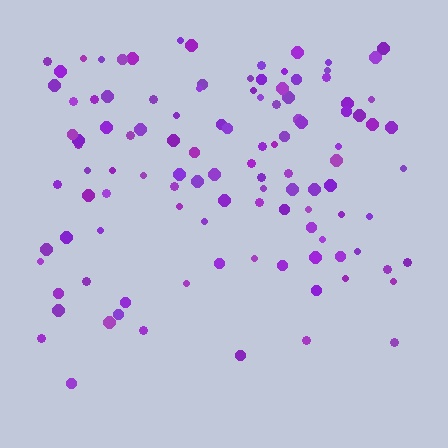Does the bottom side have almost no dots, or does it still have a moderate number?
Still a moderate number, just noticeably fewer than the top.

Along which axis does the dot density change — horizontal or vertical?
Vertical.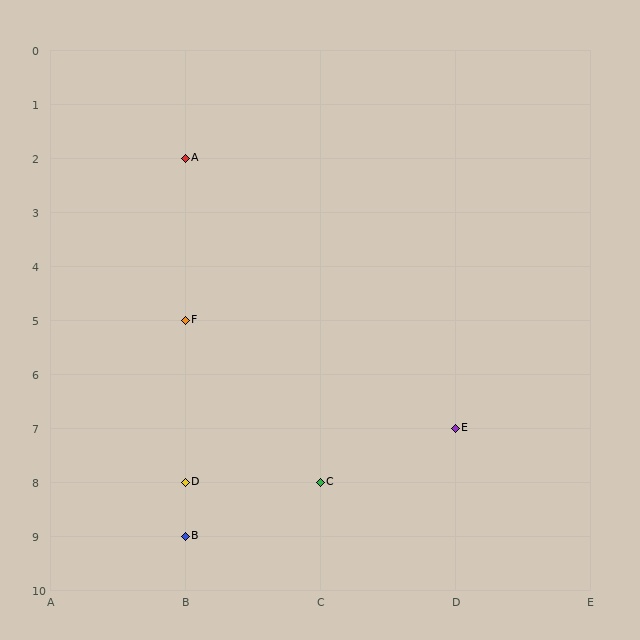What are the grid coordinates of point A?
Point A is at grid coordinates (B, 2).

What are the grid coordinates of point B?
Point B is at grid coordinates (B, 9).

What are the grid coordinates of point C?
Point C is at grid coordinates (C, 8).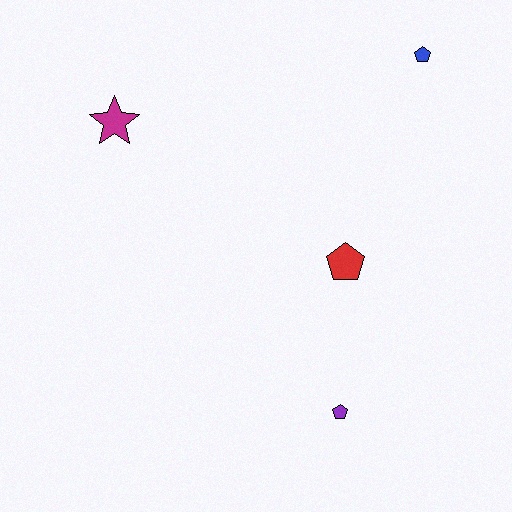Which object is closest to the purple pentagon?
The red pentagon is closest to the purple pentagon.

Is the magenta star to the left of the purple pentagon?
Yes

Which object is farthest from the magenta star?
The purple pentagon is farthest from the magenta star.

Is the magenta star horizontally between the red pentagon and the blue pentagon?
No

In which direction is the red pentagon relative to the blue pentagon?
The red pentagon is below the blue pentagon.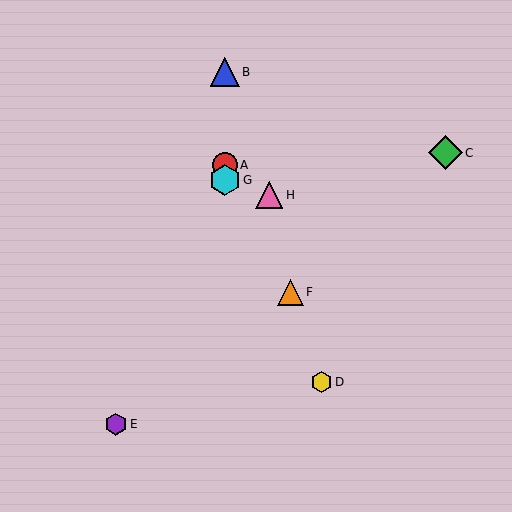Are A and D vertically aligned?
No, A is at x≈225 and D is at x≈321.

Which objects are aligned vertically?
Objects A, B, G are aligned vertically.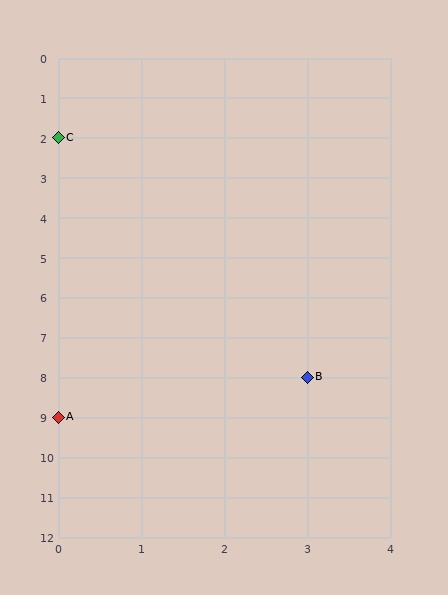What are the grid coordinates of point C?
Point C is at grid coordinates (0, 2).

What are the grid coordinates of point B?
Point B is at grid coordinates (3, 8).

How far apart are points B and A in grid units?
Points B and A are 3 columns and 1 row apart (about 3.2 grid units diagonally).